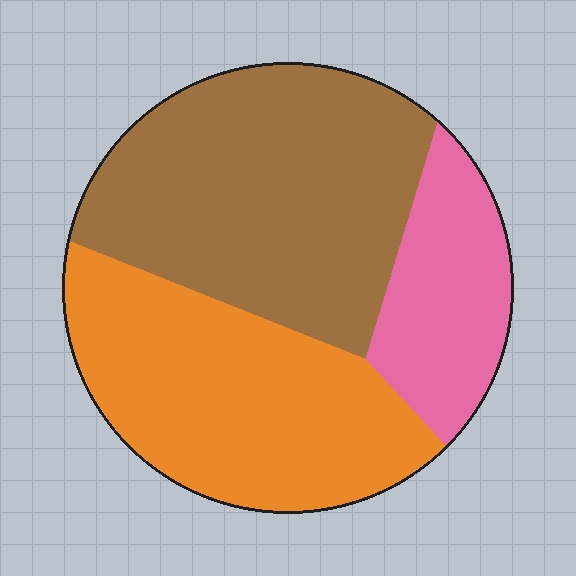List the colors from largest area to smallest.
From largest to smallest: brown, orange, pink.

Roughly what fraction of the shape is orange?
Orange covers about 40% of the shape.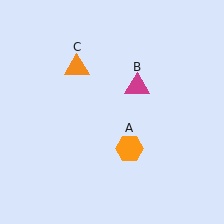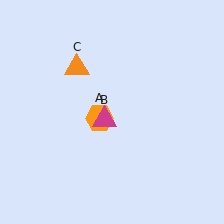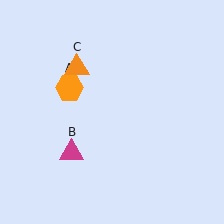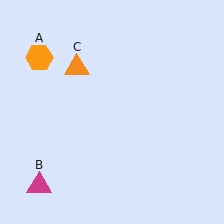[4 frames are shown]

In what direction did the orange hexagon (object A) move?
The orange hexagon (object A) moved up and to the left.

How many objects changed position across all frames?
2 objects changed position: orange hexagon (object A), magenta triangle (object B).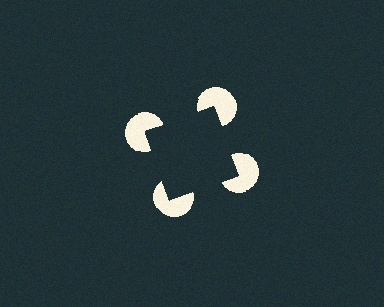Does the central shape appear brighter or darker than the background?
It typically appears slightly darker than the background, even though no actual brightness change is drawn.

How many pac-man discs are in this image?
There are 4 — one at each vertex of the illusory square.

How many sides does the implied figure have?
4 sides.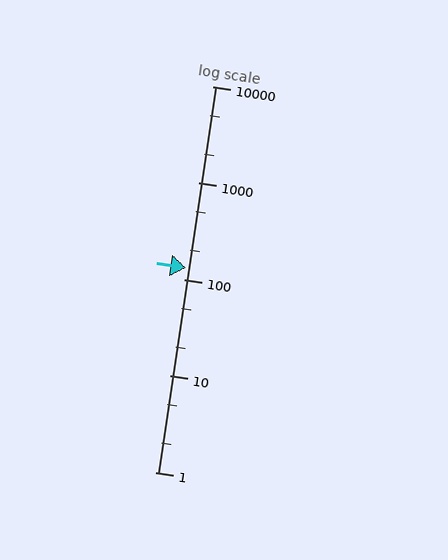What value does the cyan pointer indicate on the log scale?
The pointer indicates approximately 130.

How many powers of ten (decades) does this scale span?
The scale spans 4 decades, from 1 to 10000.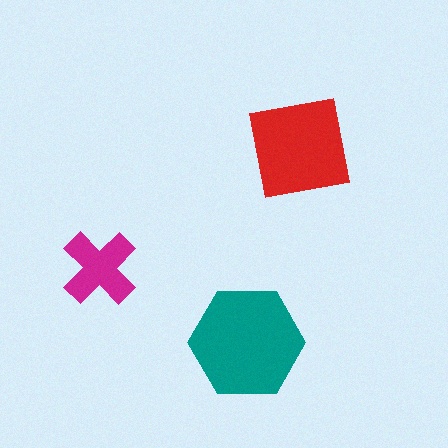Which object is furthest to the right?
The red square is rightmost.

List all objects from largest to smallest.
The teal hexagon, the red square, the magenta cross.